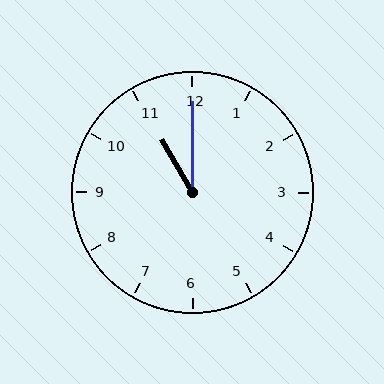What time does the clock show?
11:00.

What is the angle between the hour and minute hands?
Approximately 30 degrees.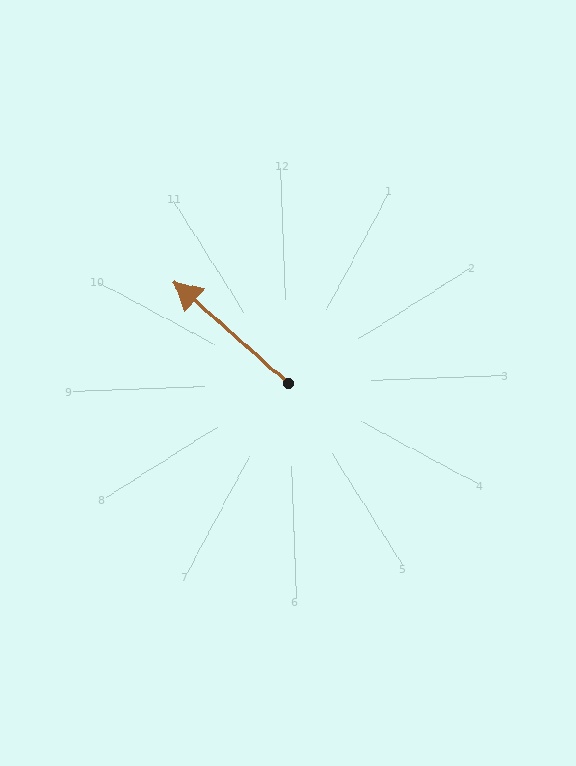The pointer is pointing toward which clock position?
Roughly 10 o'clock.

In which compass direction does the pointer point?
Northwest.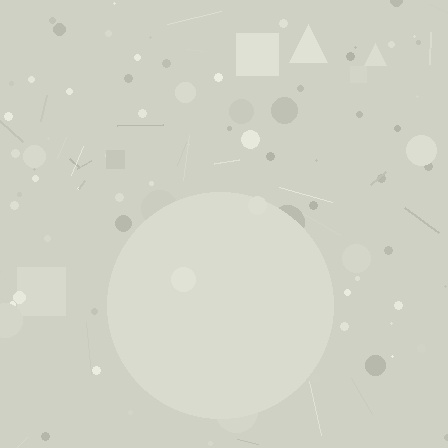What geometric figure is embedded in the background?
A circle is embedded in the background.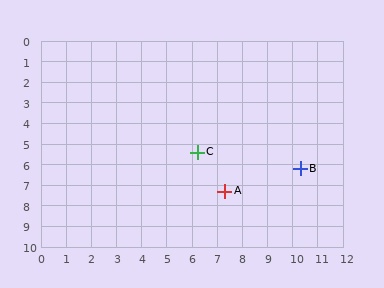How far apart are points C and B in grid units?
Points C and B are about 4.2 grid units apart.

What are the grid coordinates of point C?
Point C is at approximately (6.2, 5.4).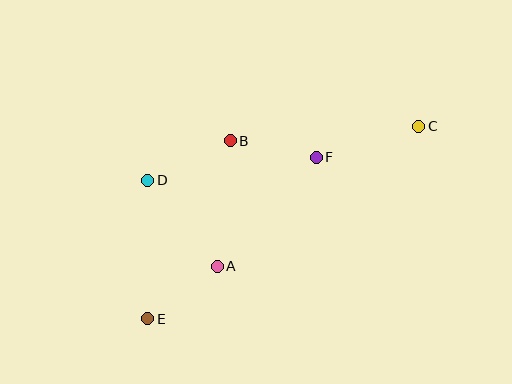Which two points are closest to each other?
Points A and E are closest to each other.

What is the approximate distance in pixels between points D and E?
The distance between D and E is approximately 139 pixels.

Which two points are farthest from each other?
Points C and E are farthest from each other.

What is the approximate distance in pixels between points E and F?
The distance between E and F is approximately 233 pixels.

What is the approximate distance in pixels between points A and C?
The distance between A and C is approximately 245 pixels.